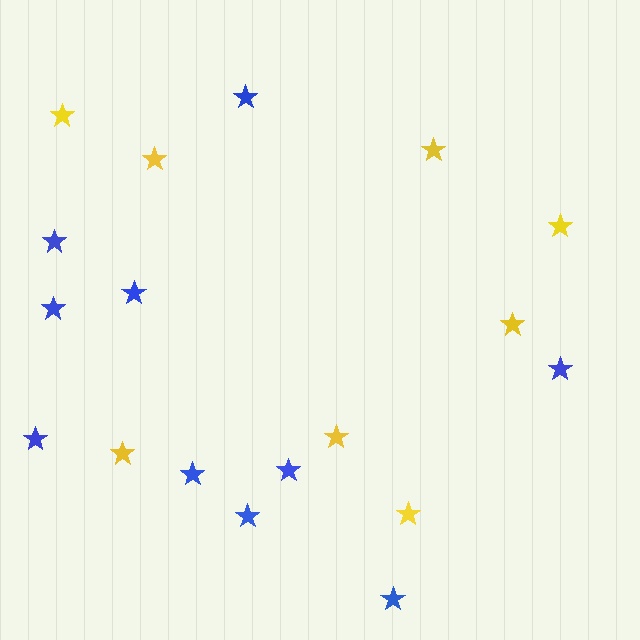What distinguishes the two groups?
There are 2 groups: one group of yellow stars (8) and one group of blue stars (10).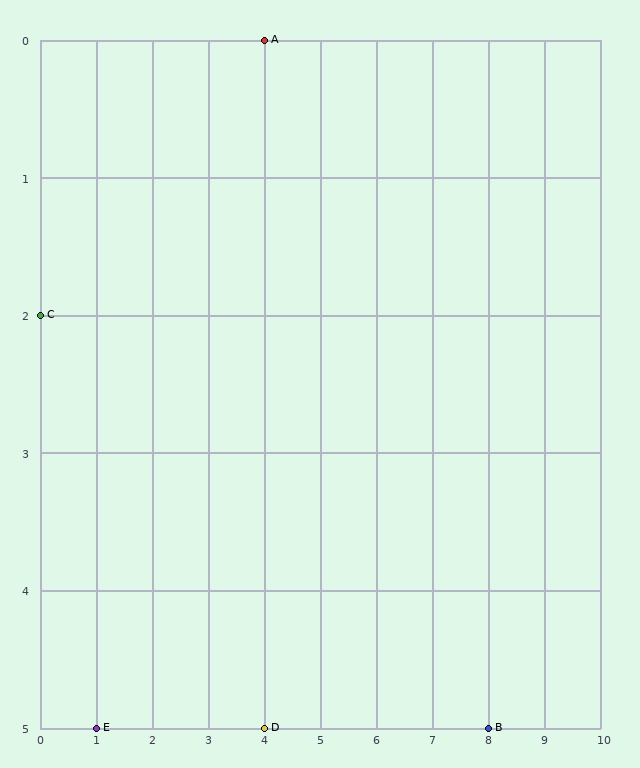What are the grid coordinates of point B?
Point B is at grid coordinates (8, 5).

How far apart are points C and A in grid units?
Points C and A are 4 columns and 2 rows apart (about 4.5 grid units diagonally).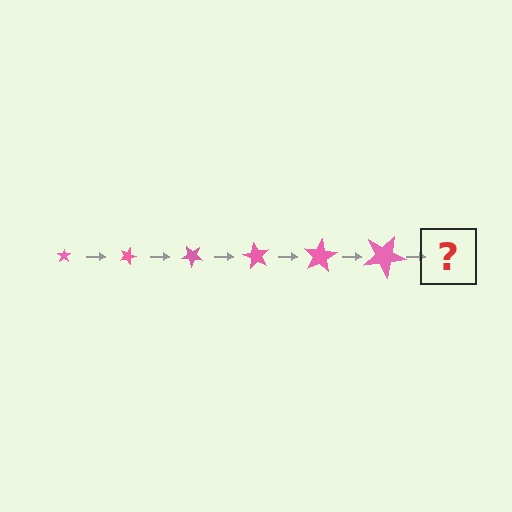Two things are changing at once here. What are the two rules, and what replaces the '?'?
The two rules are that the star grows larger each step and it rotates 20 degrees each step. The '?' should be a star, larger than the previous one and rotated 120 degrees from the start.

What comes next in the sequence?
The next element should be a star, larger than the previous one and rotated 120 degrees from the start.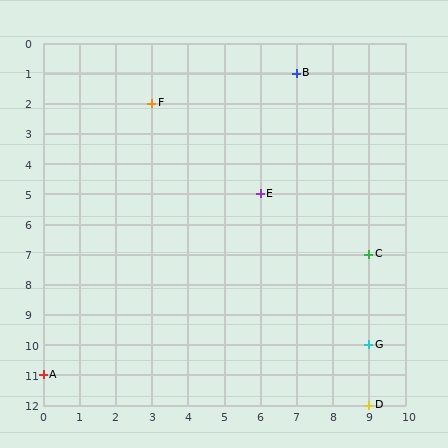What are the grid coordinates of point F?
Point F is at grid coordinates (3, 2).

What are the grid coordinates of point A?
Point A is at grid coordinates (0, 11).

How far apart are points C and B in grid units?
Points C and B are 2 columns and 6 rows apart (about 6.3 grid units diagonally).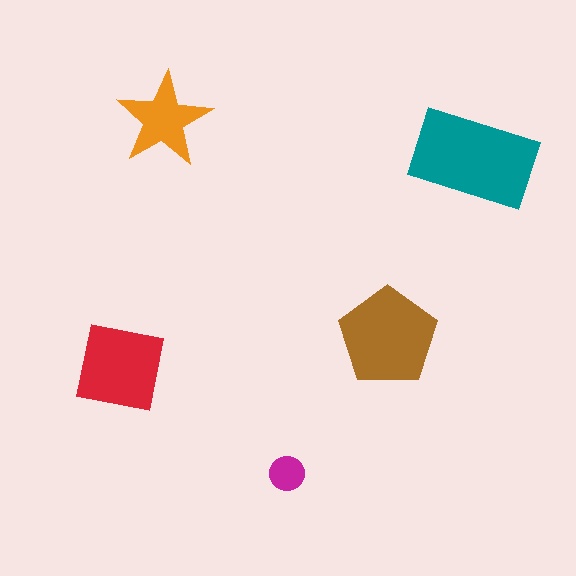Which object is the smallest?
The magenta circle.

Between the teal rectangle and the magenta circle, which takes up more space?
The teal rectangle.